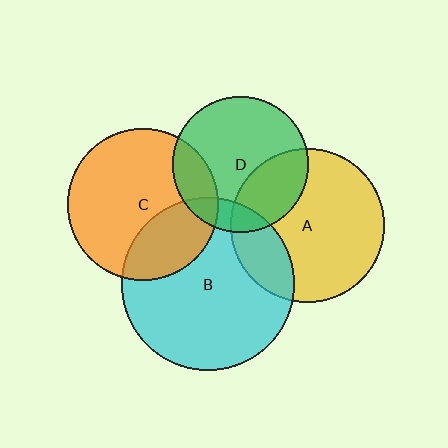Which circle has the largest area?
Circle B (cyan).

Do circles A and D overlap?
Yes.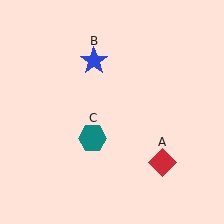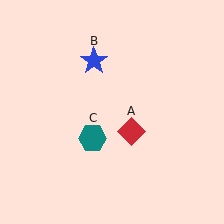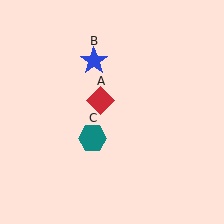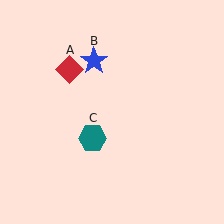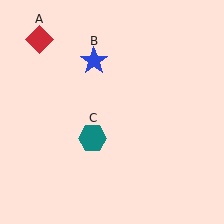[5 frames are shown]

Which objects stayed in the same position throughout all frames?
Blue star (object B) and teal hexagon (object C) remained stationary.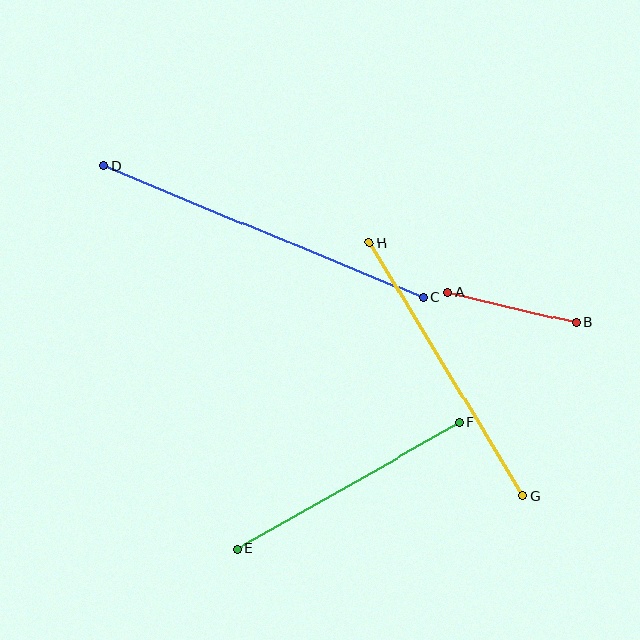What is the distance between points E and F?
The distance is approximately 255 pixels.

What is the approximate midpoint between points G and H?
The midpoint is at approximately (446, 369) pixels.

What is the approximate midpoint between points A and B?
The midpoint is at approximately (512, 307) pixels.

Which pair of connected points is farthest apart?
Points C and D are farthest apart.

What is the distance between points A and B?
The distance is approximately 132 pixels.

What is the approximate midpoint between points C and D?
The midpoint is at approximately (263, 232) pixels.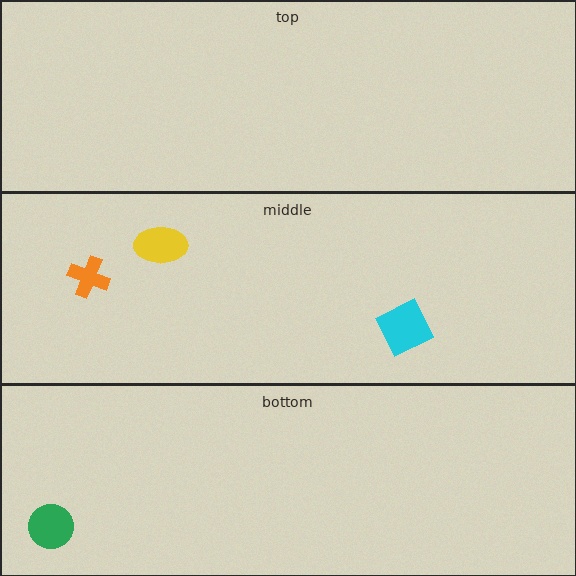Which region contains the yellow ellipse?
The middle region.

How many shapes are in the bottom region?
1.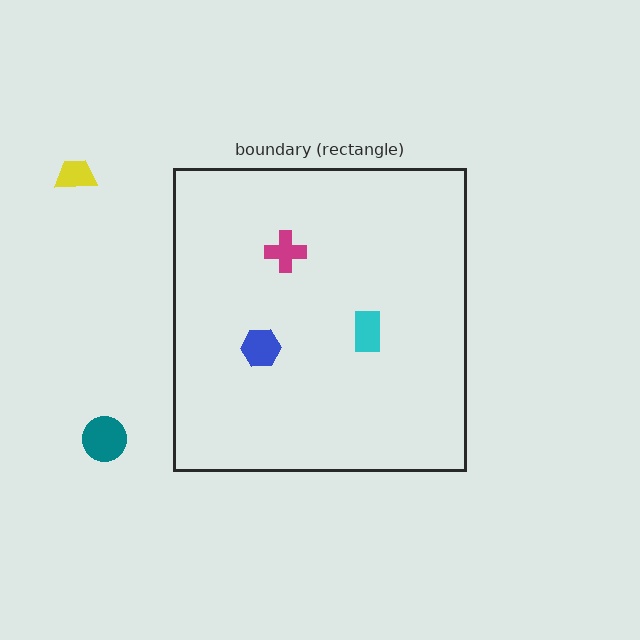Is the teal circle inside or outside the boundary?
Outside.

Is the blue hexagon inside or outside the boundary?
Inside.